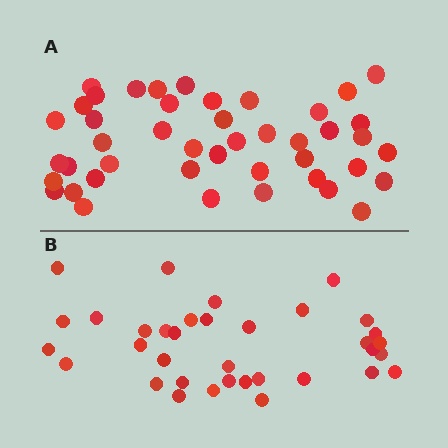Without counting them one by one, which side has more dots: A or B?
Region A (the top region) has more dots.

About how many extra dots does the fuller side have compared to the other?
Region A has roughly 8 or so more dots than region B.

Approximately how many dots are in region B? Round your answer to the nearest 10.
About 40 dots. (The exact count is 35, which rounds to 40.)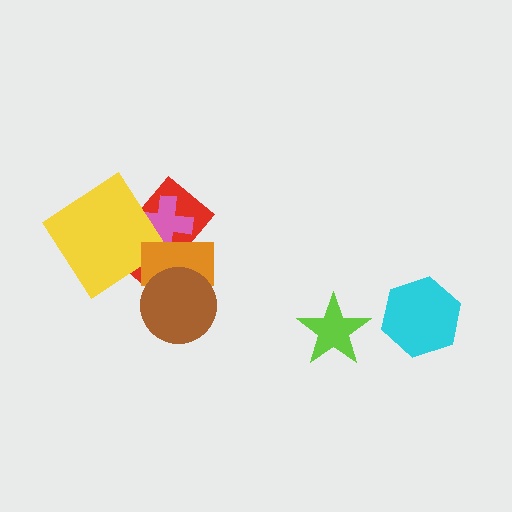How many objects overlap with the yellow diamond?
2 objects overlap with the yellow diamond.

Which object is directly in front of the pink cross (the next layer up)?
The yellow diamond is directly in front of the pink cross.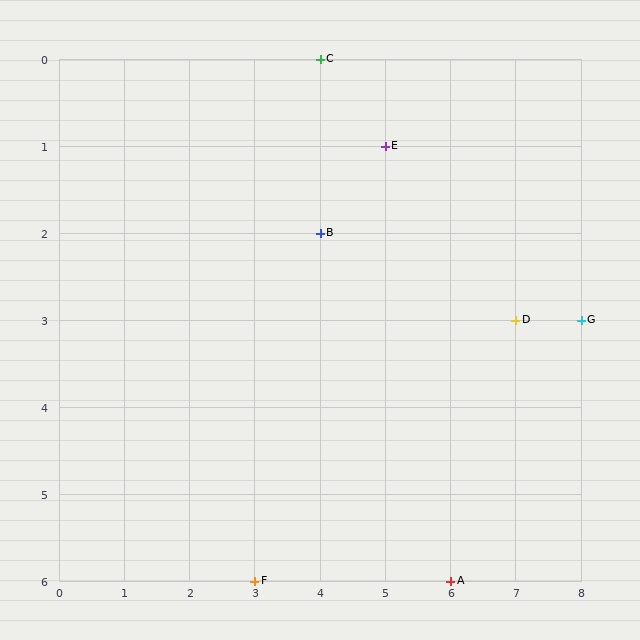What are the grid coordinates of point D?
Point D is at grid coordinates (7, 3).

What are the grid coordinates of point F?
Point F is at grid coordinates (3, 6).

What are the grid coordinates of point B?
Point B is at grid coordinates (4, 2).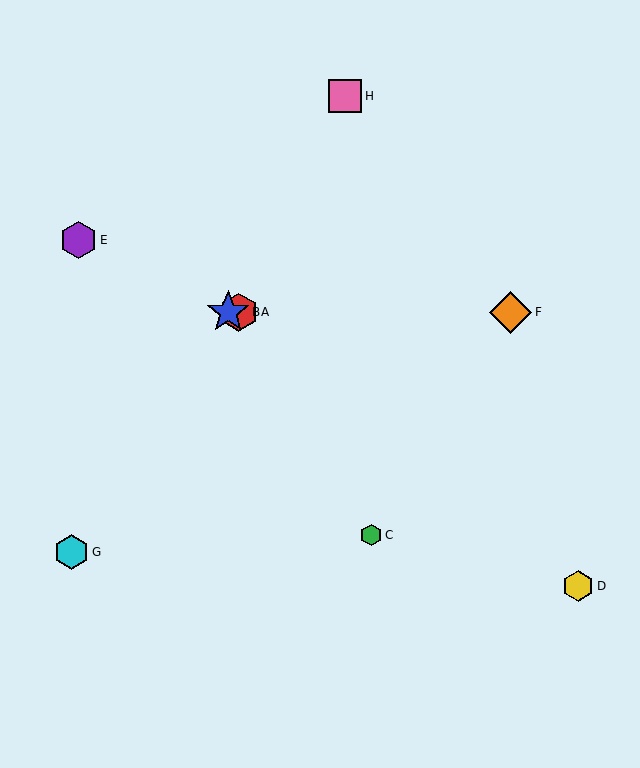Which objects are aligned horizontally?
Objects A, B, F are aligned horizontally.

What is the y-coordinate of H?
Object H is at y≈96.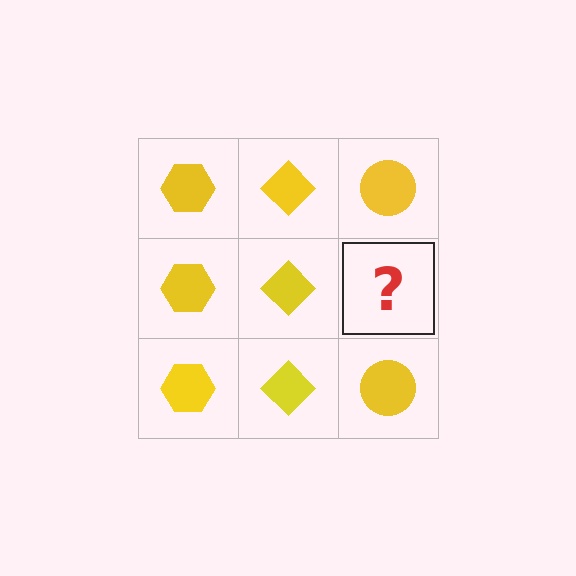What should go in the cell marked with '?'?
The missing cell should contain a yellow circle.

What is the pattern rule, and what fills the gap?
The rule is that each column has a consistent shape. The gap should be filled with a yellow circle.